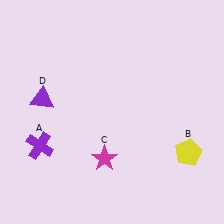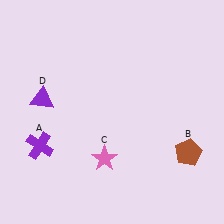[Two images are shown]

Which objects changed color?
B changed from yellow to brown. C changed from magenta to pink.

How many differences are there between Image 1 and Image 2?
There are 2 differences between the two images.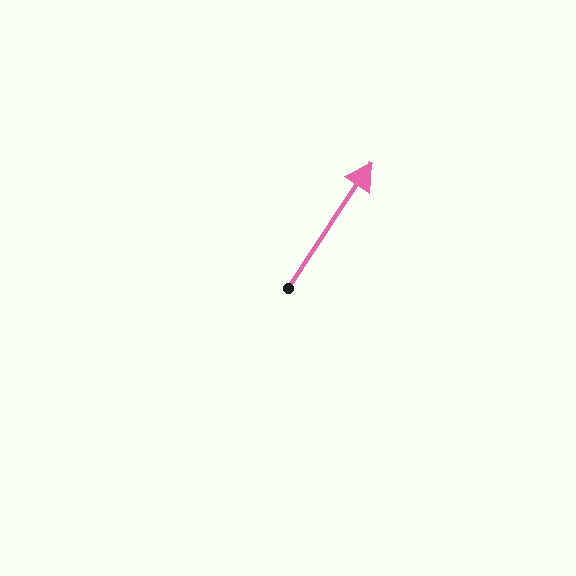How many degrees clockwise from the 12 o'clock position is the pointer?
Approximately 34 degrees.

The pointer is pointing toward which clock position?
Roughly 1 o'clock.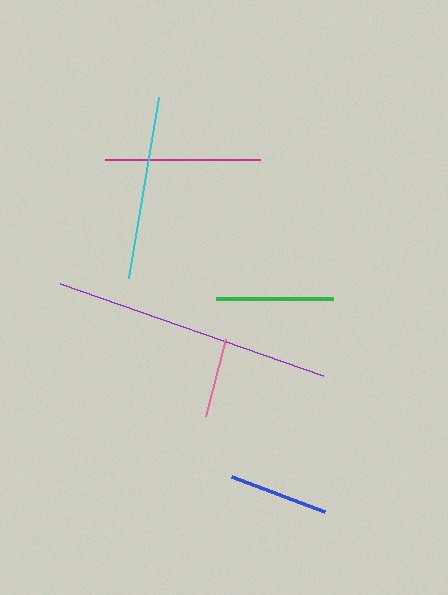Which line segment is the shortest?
The pink line is the shortest at approximately 79 pixels.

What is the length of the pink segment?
The pink segment is approximately 79 pixels long.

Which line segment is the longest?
The purple line is the longest at approximately 278 pixels.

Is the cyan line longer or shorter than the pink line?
The cyan line is longer than the pink line.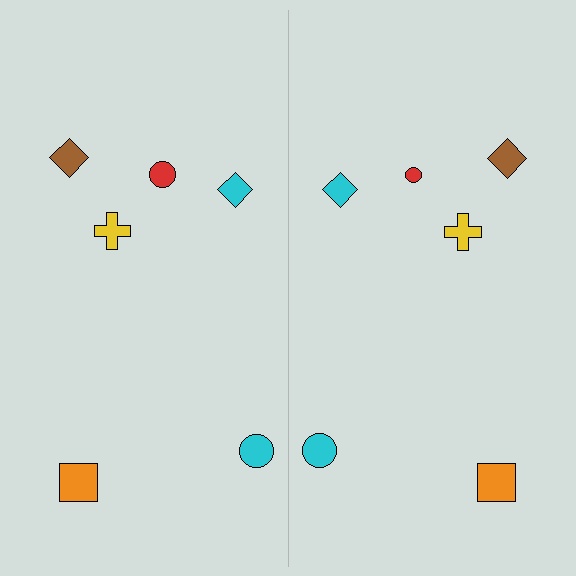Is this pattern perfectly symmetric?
No, the pattern is not perfectly symmetric. The red circle on the right side has a different size than its mirror counterpart.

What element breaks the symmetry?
The red circle on the right side has a different size than its mirror counterpart.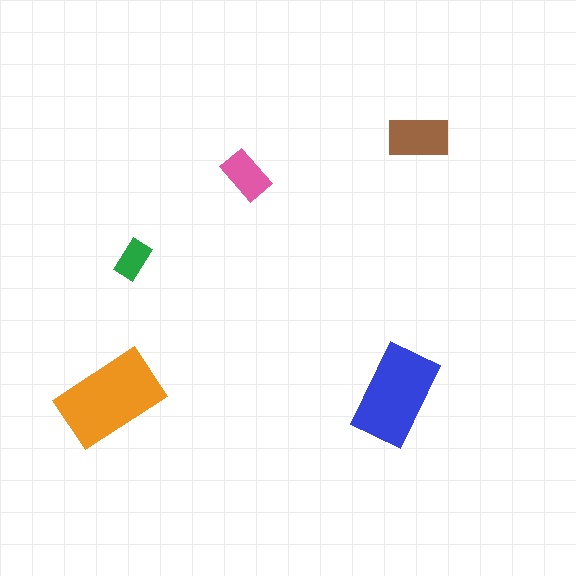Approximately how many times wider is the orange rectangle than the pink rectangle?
About 2 times wider.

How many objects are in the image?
There are 5 objects in the image.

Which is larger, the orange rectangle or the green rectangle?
The orange one.